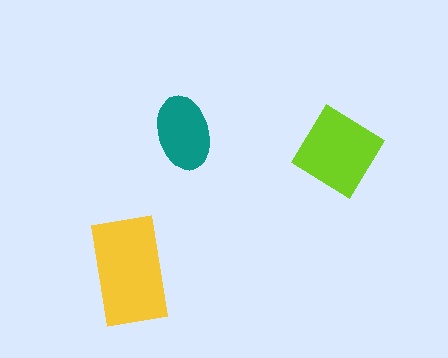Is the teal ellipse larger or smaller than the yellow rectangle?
Smaller.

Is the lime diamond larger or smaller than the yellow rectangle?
Smaller.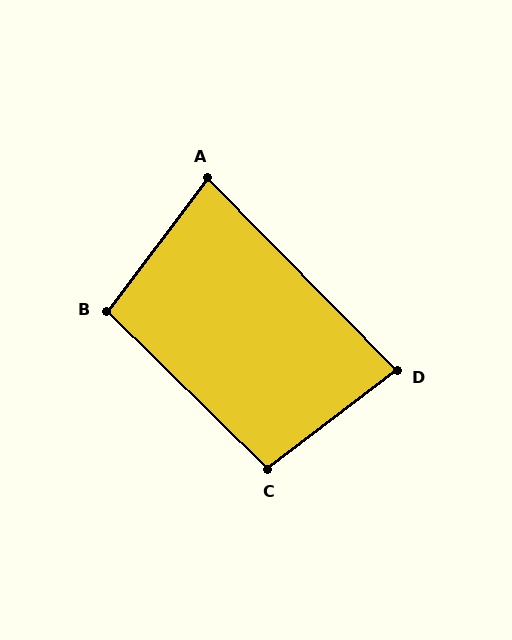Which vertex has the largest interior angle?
C, at approximately 98 degrees.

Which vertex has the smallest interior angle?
A, at approximately 82 degrees.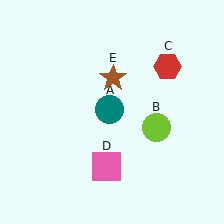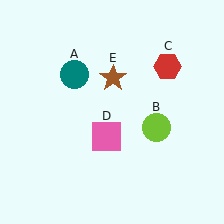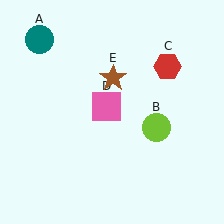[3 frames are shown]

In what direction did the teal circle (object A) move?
The teal circle (object A) moved up and to the left.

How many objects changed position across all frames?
2 objects changed position: teal circle (object A), pink square (object D).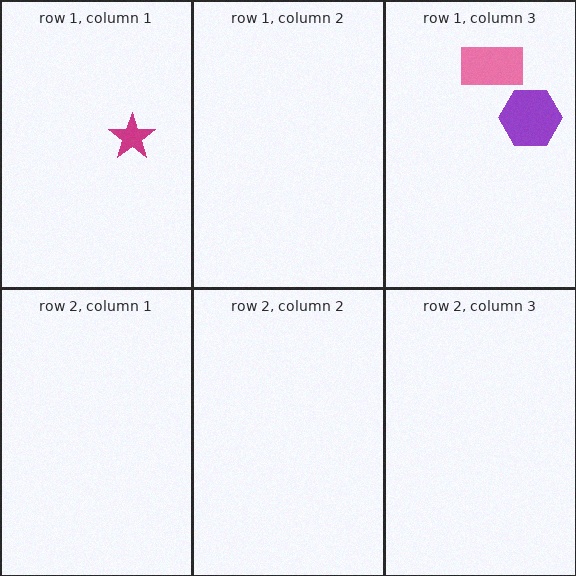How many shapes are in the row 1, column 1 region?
1.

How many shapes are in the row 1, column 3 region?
2.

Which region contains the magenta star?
The row 1, column 1 region.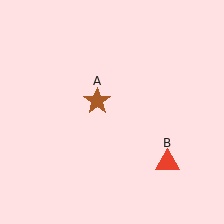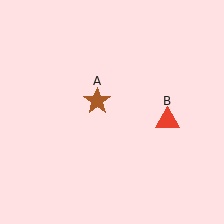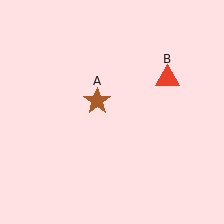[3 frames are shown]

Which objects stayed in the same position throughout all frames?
Brown star (object A) remained stationary.